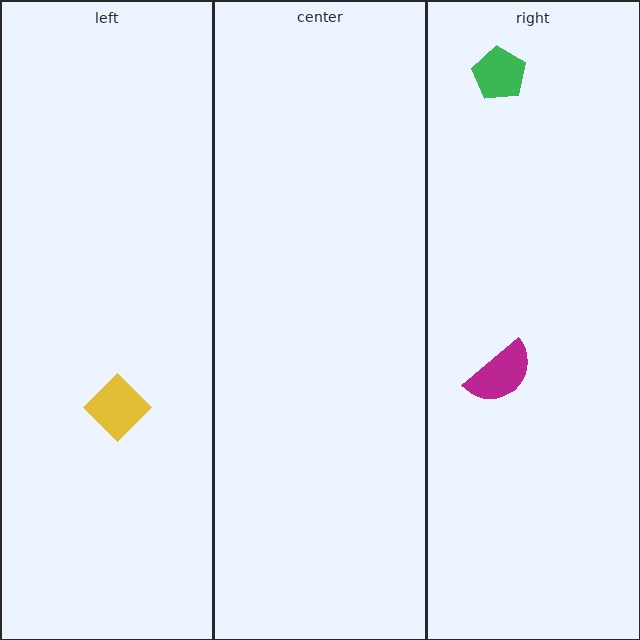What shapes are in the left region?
The yellow diamond.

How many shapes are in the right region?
2.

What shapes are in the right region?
The green pentagon, the magenta semicircle.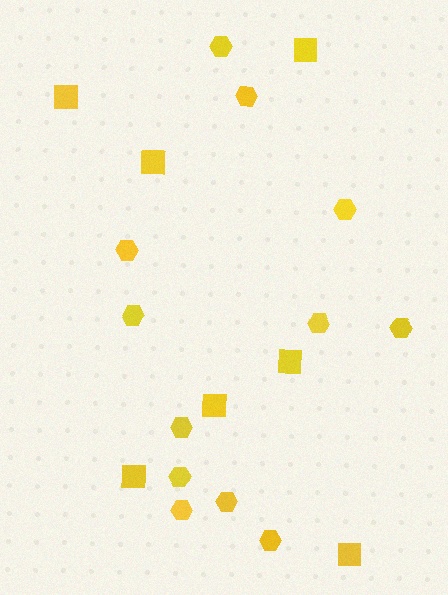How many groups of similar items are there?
There are 2 groups: one group of hexagons (12) and one group of squares (7).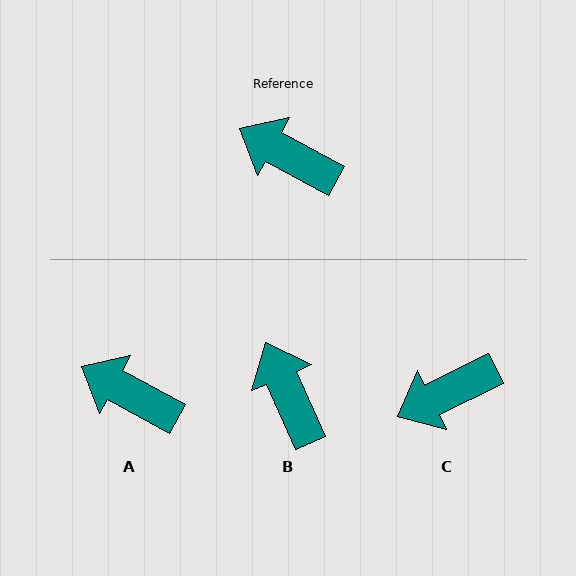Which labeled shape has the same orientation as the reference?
A.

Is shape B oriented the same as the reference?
No, it is off by about 38 degrees.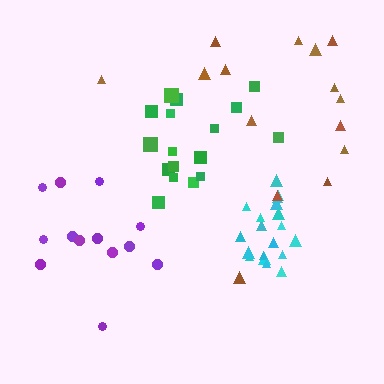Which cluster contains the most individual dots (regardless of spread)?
Cyan (19).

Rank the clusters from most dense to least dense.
cyan, green, purple, brown.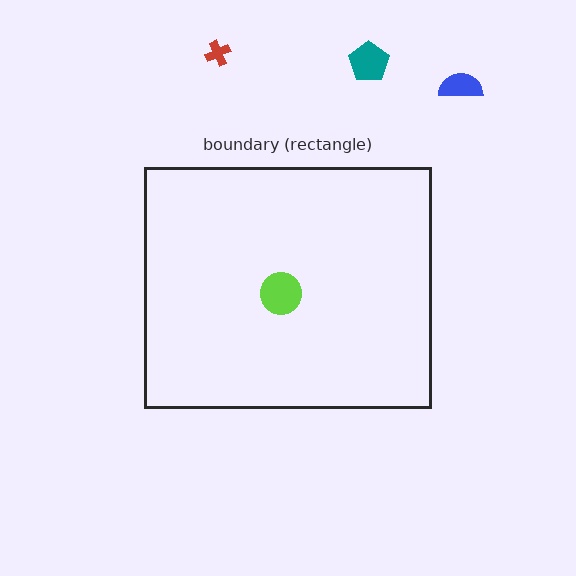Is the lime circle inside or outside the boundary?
Inside.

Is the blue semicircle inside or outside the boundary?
Outside.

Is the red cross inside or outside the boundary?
Outside.